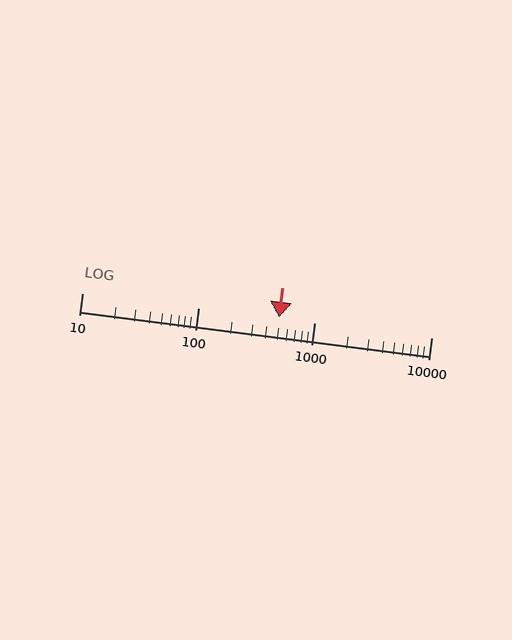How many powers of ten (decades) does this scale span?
The scale spans 3 decades, from 10 to 10000.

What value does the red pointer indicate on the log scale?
The pointer indicates approximately 490.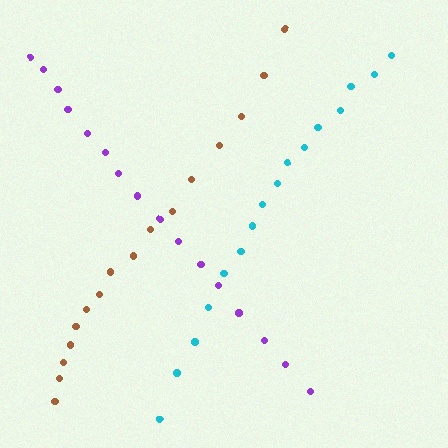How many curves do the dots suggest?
There are 3 distinct paths.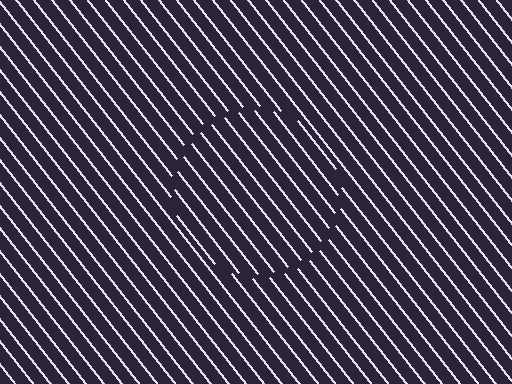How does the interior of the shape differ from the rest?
The interior of the shape contains the same grating, shifted by half a period — the contour is defined by the phase discontinuity where line-ends from the inner and outer gratings abut.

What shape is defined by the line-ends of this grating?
An illusory circle. The interior of the shape contains the same grating, shifted by half a period — the contour is defined by the phase discontinuity where line-ends from the inner and outer gratings abut.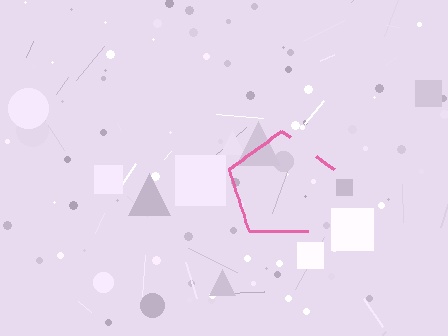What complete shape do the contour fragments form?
The contour fragments form a pentagon.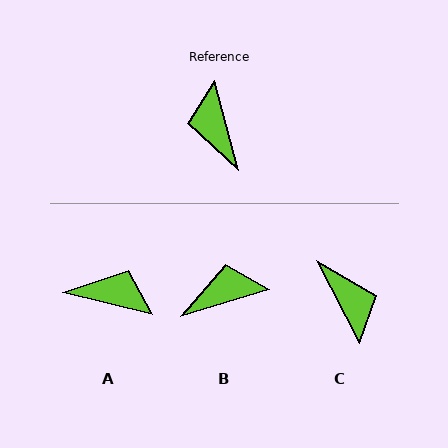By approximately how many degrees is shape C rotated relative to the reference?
Approximately 168 degrees clockwise.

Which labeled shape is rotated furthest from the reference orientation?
C, about 168 degrees away.